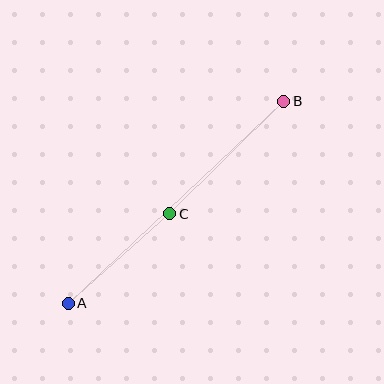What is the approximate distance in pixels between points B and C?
The distance between B and C is approximately 160 pixels.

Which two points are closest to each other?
Points A and C are closest to each other.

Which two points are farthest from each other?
Points A and B are farthest from each other.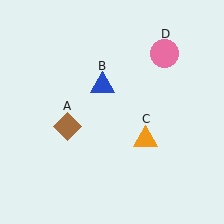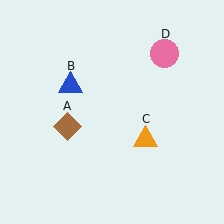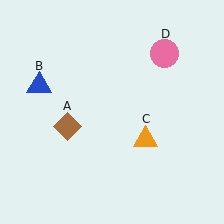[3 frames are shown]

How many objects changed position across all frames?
1 object changed position: blue triangle (object B).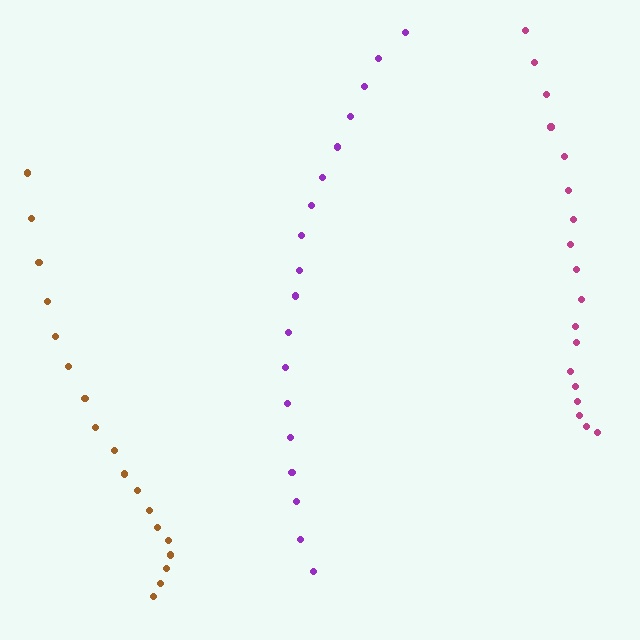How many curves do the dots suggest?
There are 3 distinct paths.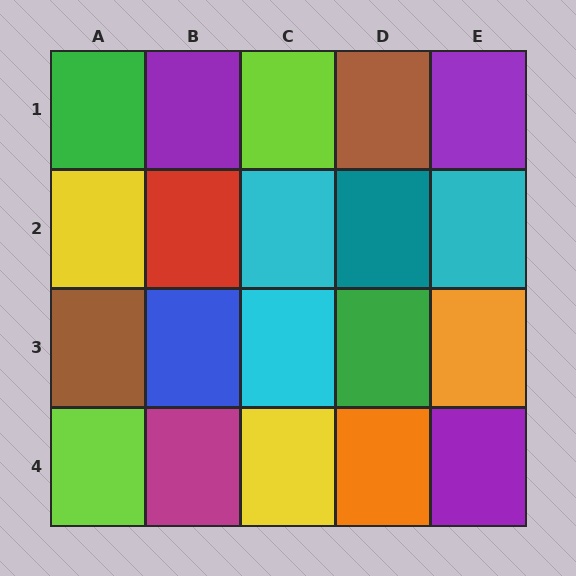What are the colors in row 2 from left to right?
Yellow, red, cyan, teal, cyan.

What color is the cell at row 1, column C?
Lime.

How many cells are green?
2 cells are green.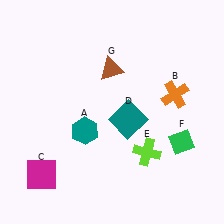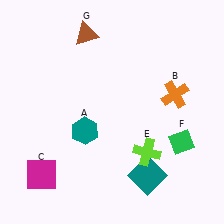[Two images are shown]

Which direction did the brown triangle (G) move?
The brown triangle (G) moved up.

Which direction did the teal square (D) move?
The teal square (D) moved down.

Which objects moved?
The objects that moved are: the teal square (D), the brown triangle (G).